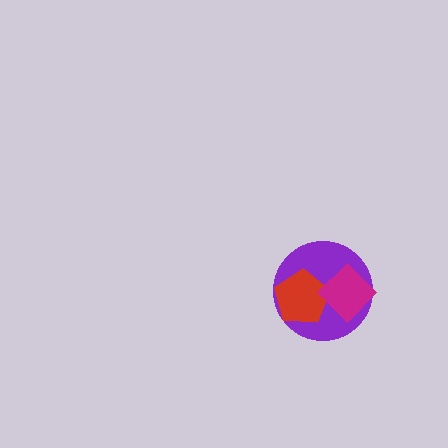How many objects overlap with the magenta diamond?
2 objects overlap with the magenta diamond.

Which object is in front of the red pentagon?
The magenta diamond is in front of the red pentagon.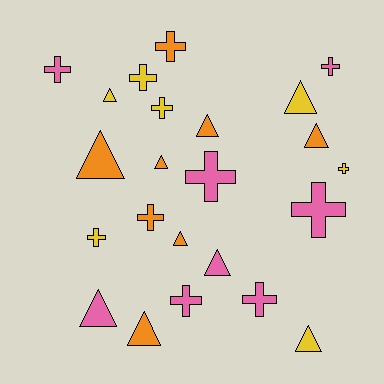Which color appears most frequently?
Pink, with 8 objects.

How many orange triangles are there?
There are 6 orange triangles.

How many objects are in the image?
There are 23 objects.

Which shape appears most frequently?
Cross, with 12 objects.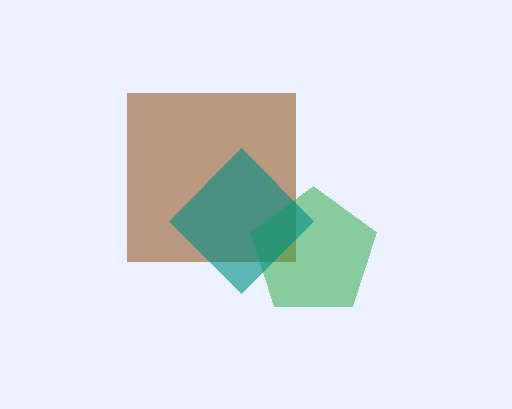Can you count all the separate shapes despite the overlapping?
Yes, there are 3 separate shapes.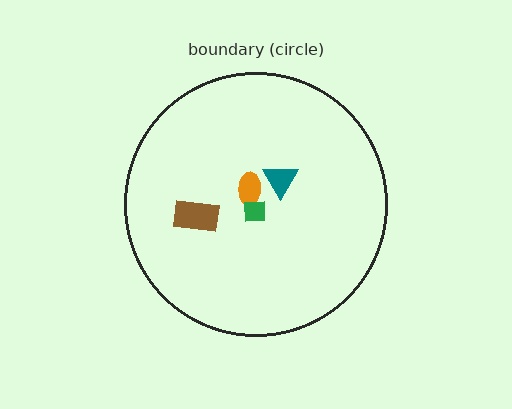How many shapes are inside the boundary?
4 inside, 0 outside.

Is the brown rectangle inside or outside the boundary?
Inside.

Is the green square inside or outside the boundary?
Inside.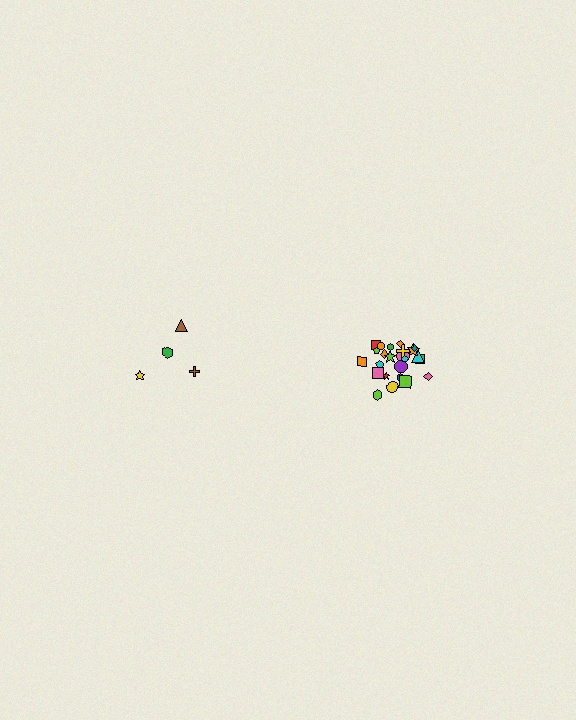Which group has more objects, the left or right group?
The right group.